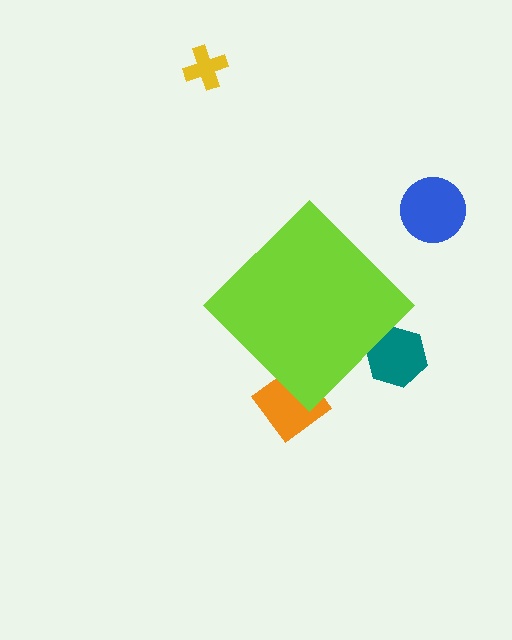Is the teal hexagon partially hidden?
Yes, the teal hexagon is partially hidden behind the lime diamond.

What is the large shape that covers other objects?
A lime diamond.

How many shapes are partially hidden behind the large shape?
2 shapes are partially hidden.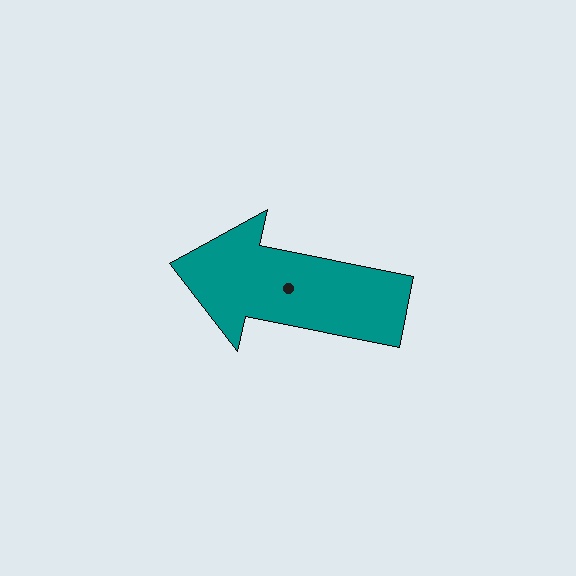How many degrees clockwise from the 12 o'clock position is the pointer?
Approximately 282 degrees.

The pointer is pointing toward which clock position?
Roughly 9 o'clock.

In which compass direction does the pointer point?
West.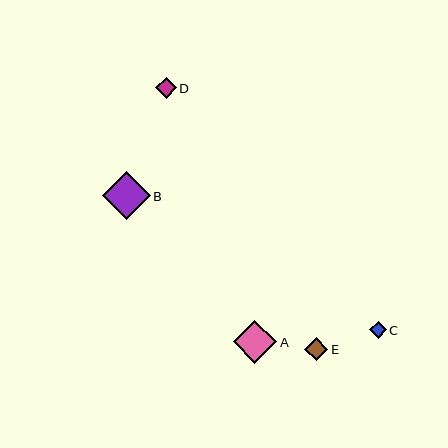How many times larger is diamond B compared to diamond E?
Diamond B is approximately 2.1 times the size of diamond E.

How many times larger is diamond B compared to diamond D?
Diamond B is approximately 2.3 times the size of diamond D.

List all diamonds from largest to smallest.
From largest to smallest: B, A, E, D, C.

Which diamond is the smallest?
Diamond C is the smallest with a size of approximately 16 pixels.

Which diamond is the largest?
Diamond B is the largest with a size of approximately 47 pixels.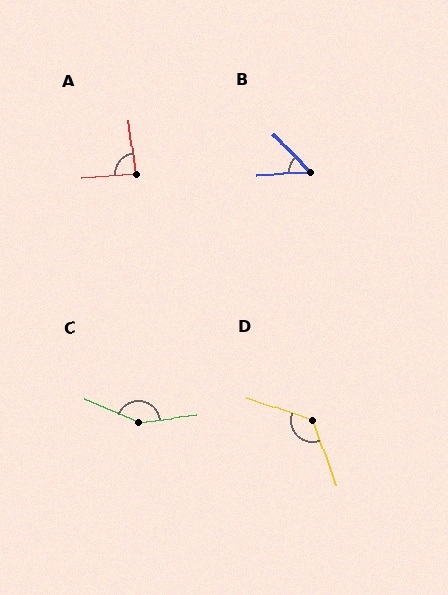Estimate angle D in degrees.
Approximately 128 degrees.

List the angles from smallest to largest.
B (49°), A (86°), D (128°), C (151°).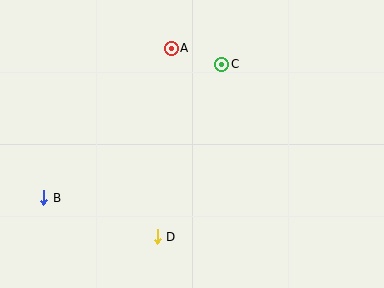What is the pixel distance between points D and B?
The distance between D and B is 120 pixels.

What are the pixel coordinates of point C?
Point C is at (222, 64).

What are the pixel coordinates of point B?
Point B is at (44, 198).